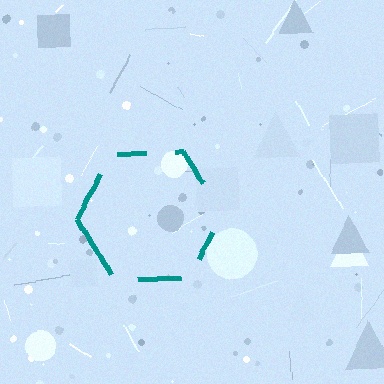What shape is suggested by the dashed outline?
The dashed outline suggests a hexagon.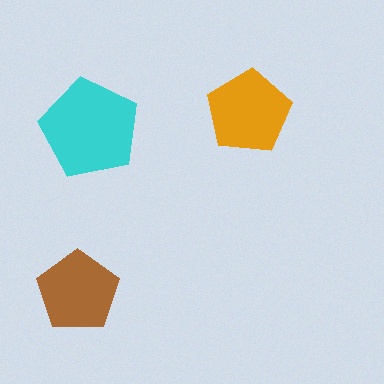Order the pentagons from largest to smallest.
the cyan one, the orange one, the brown one.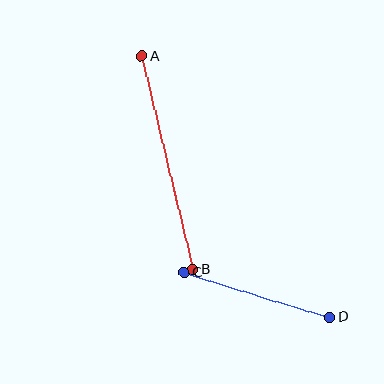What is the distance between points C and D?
The distance is approximately 152 pixels.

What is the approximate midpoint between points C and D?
The midpoint is at approximately (257, 295) pixels.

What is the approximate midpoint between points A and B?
The midpoint is at approximately (167, 163) pixels.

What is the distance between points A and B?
The distance is approximately 219 pixels.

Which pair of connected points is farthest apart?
Points A and B are farthest apart.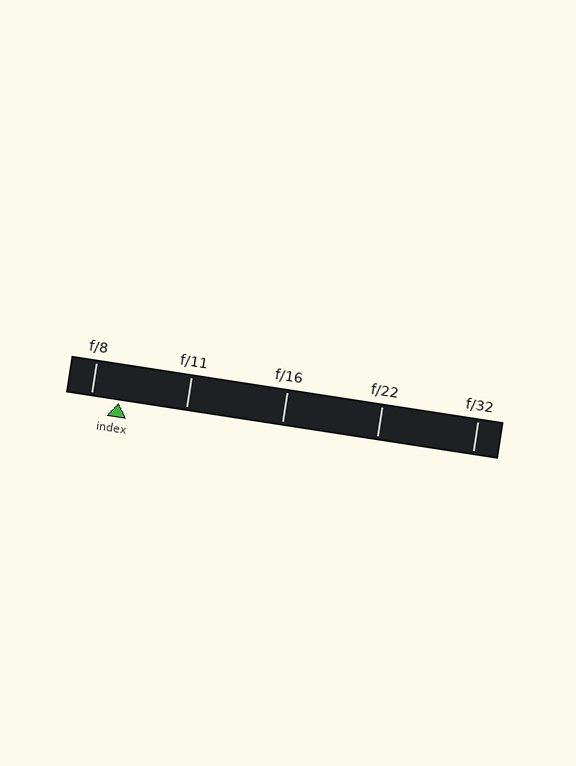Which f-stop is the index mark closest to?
The index mark is closest to f/8.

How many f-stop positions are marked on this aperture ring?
There are 5 f-stop positions marked.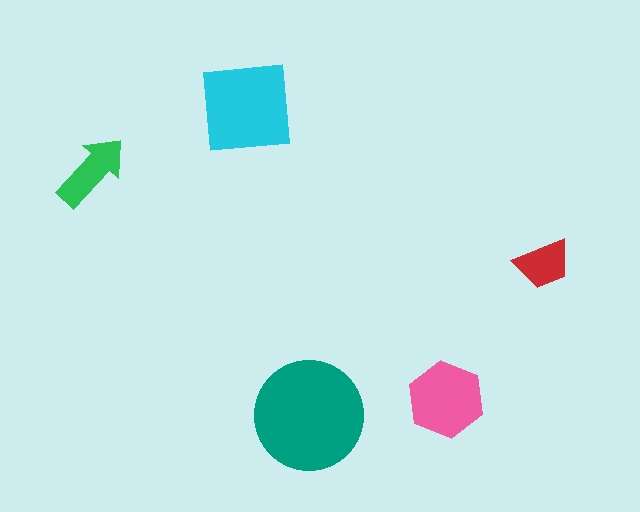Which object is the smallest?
The red trapezoid.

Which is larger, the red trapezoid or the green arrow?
The green arrow.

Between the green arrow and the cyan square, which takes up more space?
The cyan square.